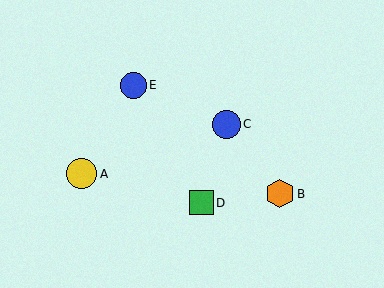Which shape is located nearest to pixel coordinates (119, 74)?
The blue circle (labeled E) at (133, 85) is nearest to that location.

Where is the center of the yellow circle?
The center of the yellow circle is at (82, 174).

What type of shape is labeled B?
Shape B is an orange hexagon.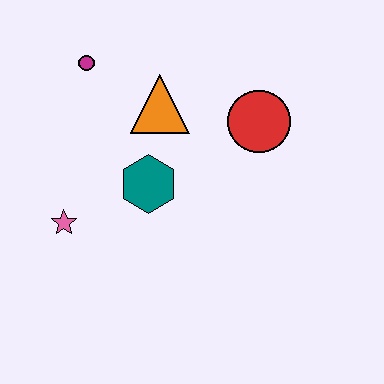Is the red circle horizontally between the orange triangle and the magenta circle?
No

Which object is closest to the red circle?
The orange triangle is closest to the red circle.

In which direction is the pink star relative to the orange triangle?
The pink star is below the orange triangle.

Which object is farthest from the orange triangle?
The pink star is farthest from the orange triangle.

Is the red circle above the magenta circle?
No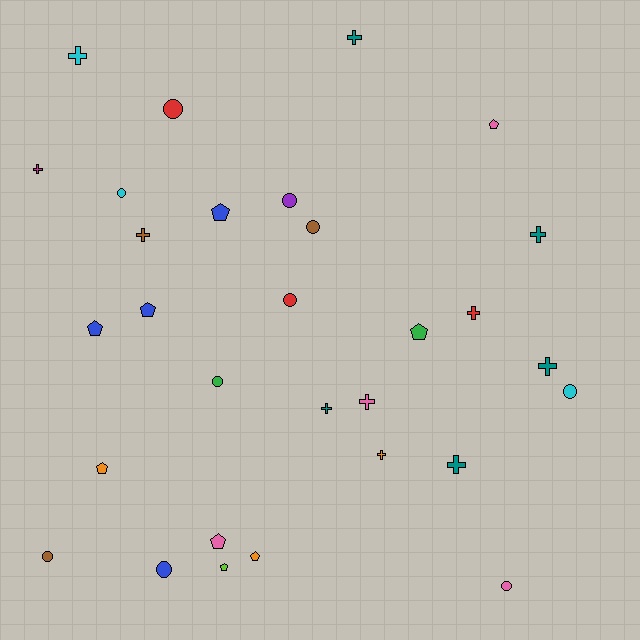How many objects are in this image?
There are 30 objects.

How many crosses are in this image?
There are 11 crosses.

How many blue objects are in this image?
There are 4 blue objects.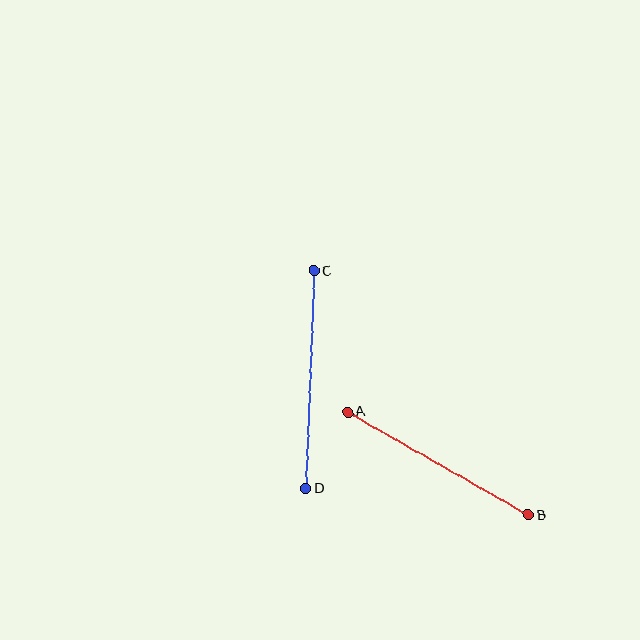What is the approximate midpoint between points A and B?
The midpoint is at approximately (438, 463) pixels.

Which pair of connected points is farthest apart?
Points C and D are farthest apart.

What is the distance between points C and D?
The distance is approximately 218 pixels.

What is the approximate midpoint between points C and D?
The midpoint is at approximately (310, 380) pixels.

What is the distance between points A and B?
The distance is approximately 208 pixels.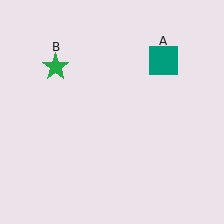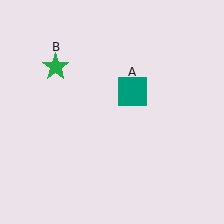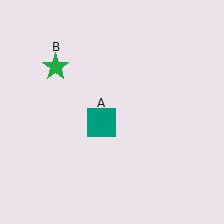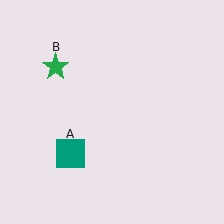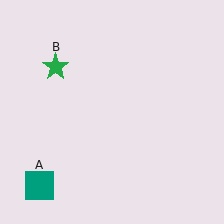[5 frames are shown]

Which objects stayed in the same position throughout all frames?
Green star (object B) remained stationary.